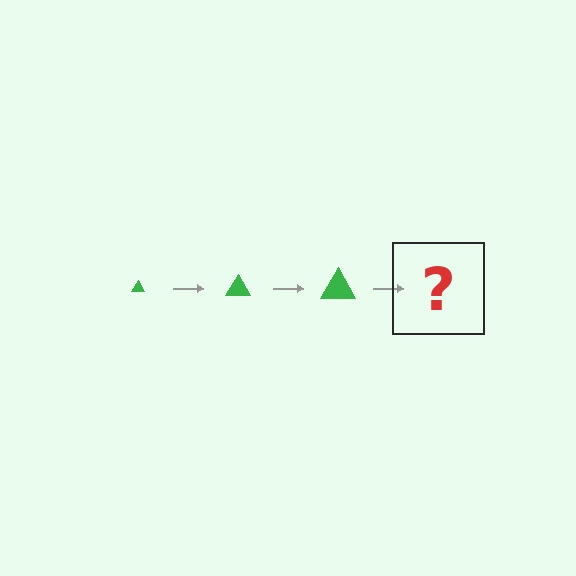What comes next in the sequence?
The next element should be a green triangle, larger than the previous one.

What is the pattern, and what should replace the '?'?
The pattern is that the triangle gets progressively larger each step. The '?' should be a green triangle, larger than the previous one.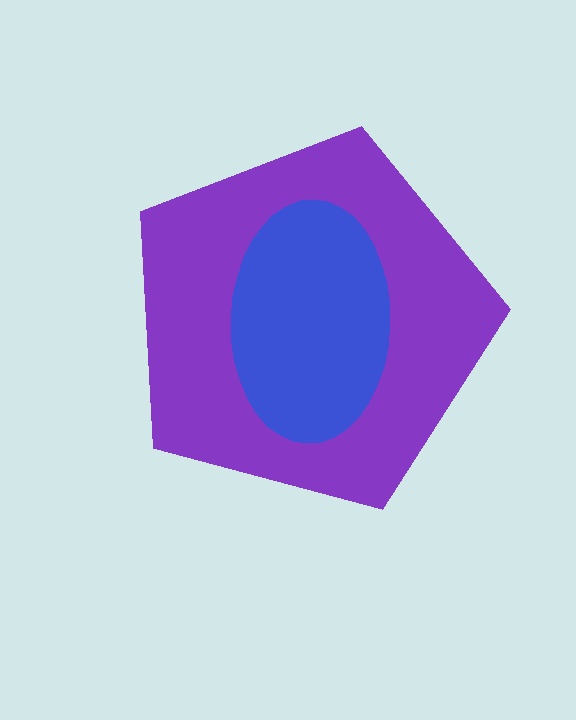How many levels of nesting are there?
2.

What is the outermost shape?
The purple pentagon.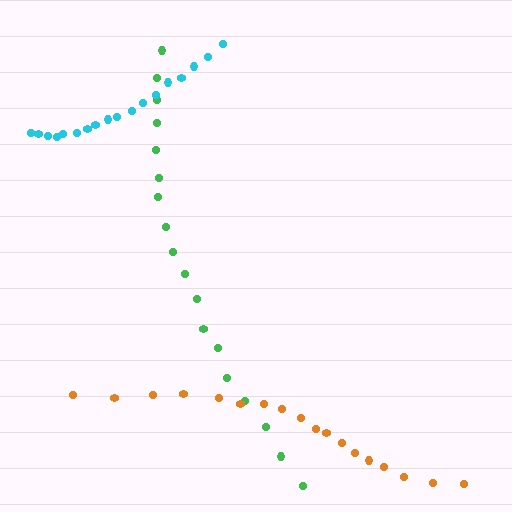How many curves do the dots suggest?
There are 3 distinct paths.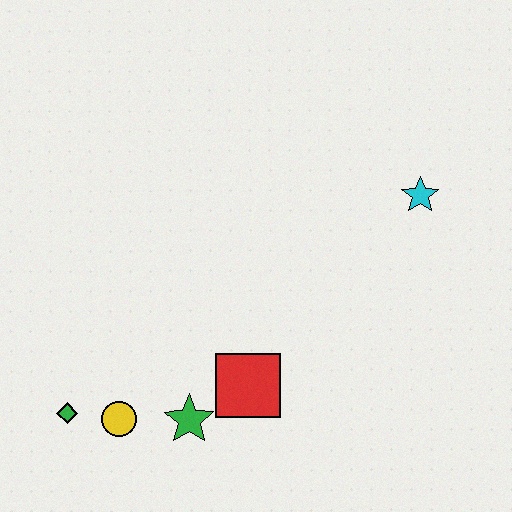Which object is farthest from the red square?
The cyan star is farthest from the red square.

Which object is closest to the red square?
The green star is closest to the red square.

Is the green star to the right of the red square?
No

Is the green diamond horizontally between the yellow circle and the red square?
No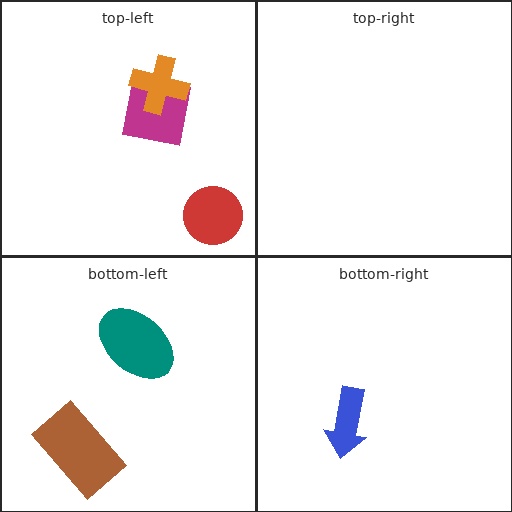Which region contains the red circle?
The top-left region.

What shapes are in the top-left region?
The magenta square, the orange cross, the red circle.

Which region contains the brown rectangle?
The bottom-left region.